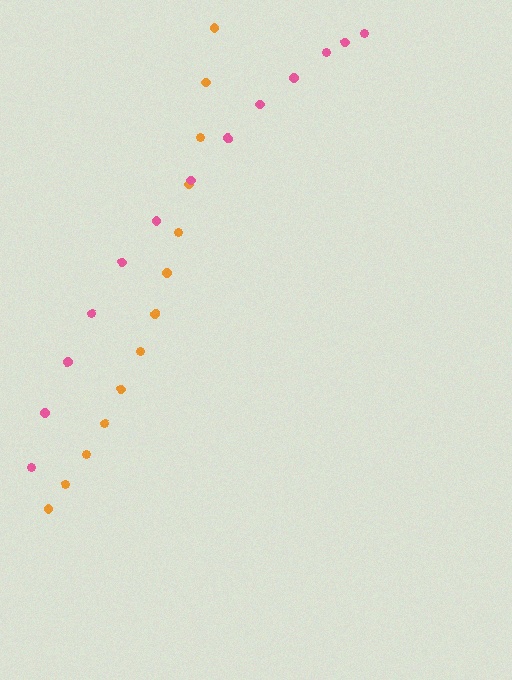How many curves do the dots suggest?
There are 2 distinct paths.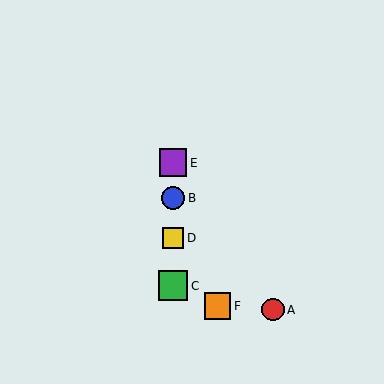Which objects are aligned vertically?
Objects B, C, D, E are aligned vertically.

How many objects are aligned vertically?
4 objects (B, C, D, E) are aligned vertically.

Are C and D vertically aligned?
Yes, both are at x≈173.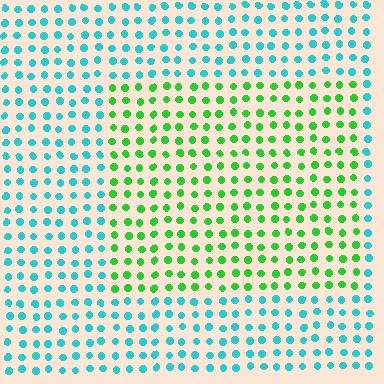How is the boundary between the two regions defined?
The boundary is defined purely by a slight shift in hue (about 57 degrees). Spacing, size, and orientation are identical on both sides.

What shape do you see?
I see a rectangle.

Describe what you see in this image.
The image is filled with small cyan elements in a uniform arrangement. A rectangle-shaped region is visible where the elements are tinted to a slightly different hue, forming a subtle color boundary.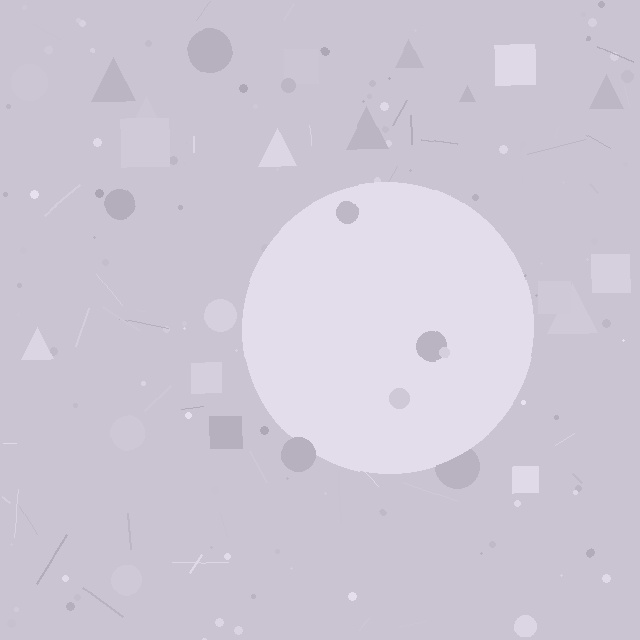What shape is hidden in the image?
A circle is hidden in the image.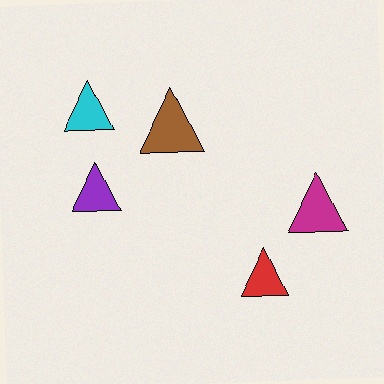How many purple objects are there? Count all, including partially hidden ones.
There is 1 purple object.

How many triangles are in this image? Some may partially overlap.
There are 5 triangles.